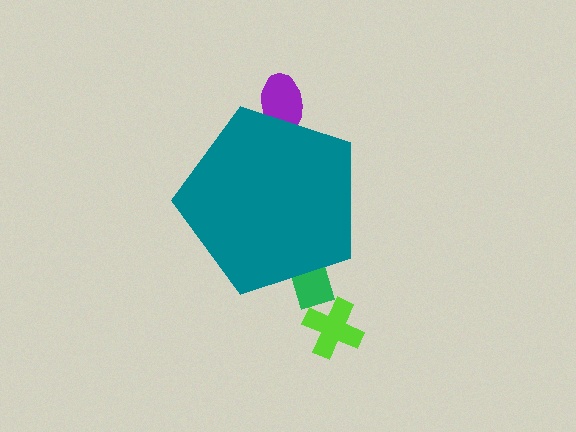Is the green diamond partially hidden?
Yes, the green diamond is partially hidden behind the teal pentagon.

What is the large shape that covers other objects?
A teal pentagon.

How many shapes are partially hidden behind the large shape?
2 shapes are partially hidden.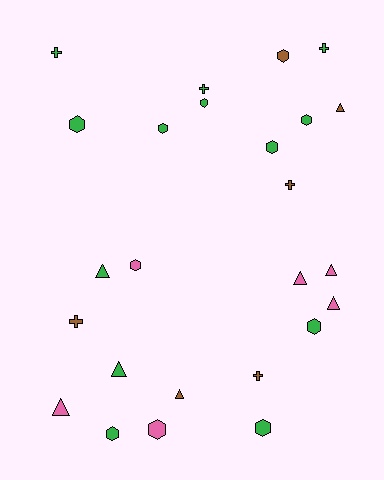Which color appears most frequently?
Green, with 13 objects.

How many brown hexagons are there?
There is 1 brown hexagon.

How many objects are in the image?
There are 25 objects.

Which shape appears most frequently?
Hexagon, with 11 objects.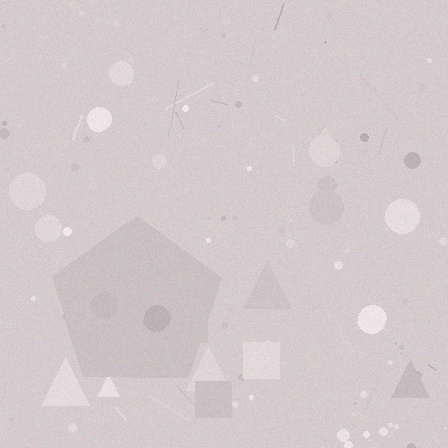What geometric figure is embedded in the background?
A pentagon is embedded in the background.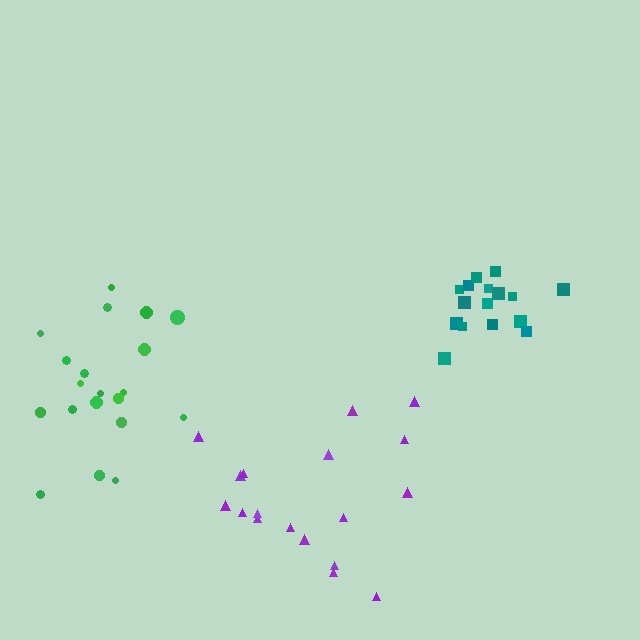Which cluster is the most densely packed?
Teal.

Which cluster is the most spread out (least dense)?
Purple.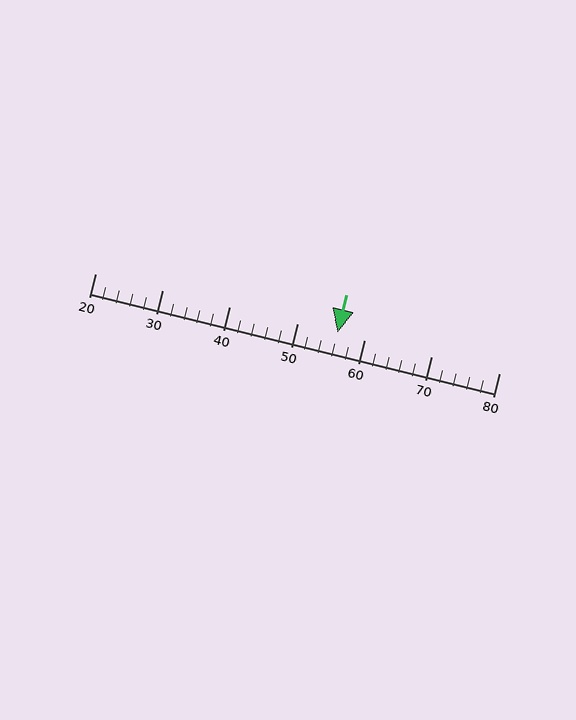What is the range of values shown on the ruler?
The ruler shows values from 20 to 80.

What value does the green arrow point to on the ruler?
The green arrow points to approximately 56.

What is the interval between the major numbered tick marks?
The major tick marks are spaced 10 units apart.